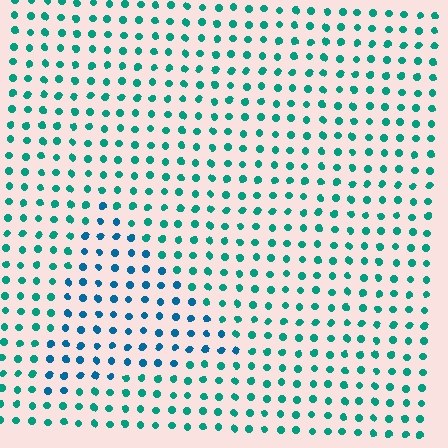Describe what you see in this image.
The image is filled with small teal elements in a uniform arrangement. A triangle-shaped region is visible where the elements are tinted to a slightly different hue, forming a subtle color boundary.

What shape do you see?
I see a triangle.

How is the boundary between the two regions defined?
The boundary is defined purely by a slight shift in hue (about 31 degrees). Spacing, size, and orientation are identical on both sides.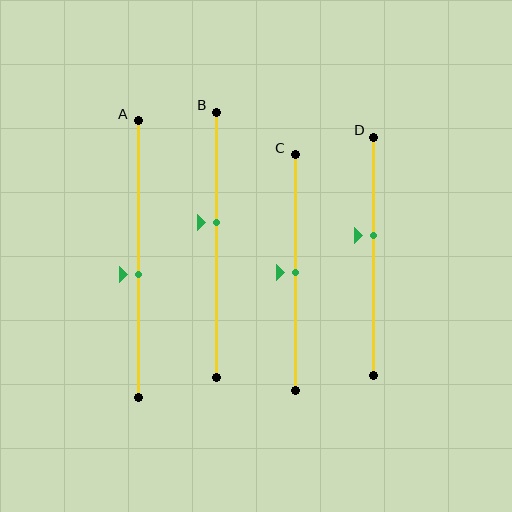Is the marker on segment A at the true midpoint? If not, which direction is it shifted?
No, the marker on segment A is shifted downward by about 5% of the segment length.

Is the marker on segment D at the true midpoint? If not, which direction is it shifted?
No, the marker on segment D is shifted upward by about 9% of the segment length.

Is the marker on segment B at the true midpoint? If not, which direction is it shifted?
No, the marker on segment B is shifted upward by about 8% of the segment length.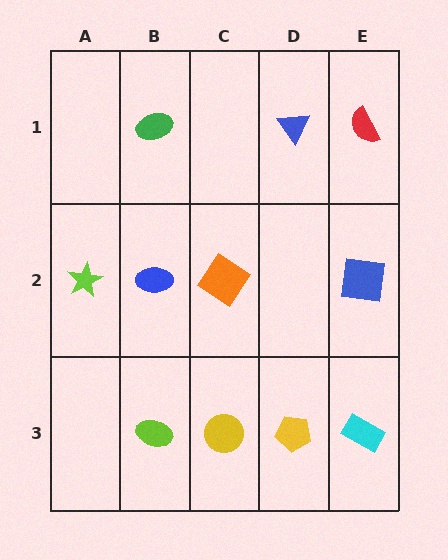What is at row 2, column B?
A blue ellipse.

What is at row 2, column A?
A lime star.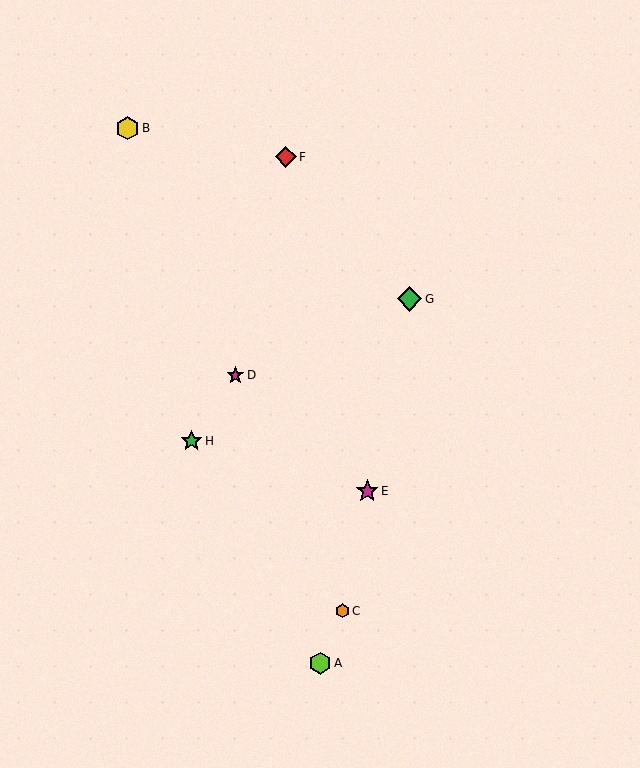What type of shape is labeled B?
Shape B is a yellow hexagon.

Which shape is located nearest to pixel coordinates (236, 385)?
The magenta star (labeled D) at (235, 375) is nearest to that location.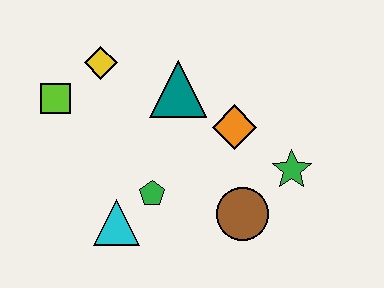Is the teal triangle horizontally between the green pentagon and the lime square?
No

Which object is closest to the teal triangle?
The orange diamond is closest to the teal triangle.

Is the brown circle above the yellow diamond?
No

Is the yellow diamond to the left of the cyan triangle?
Yes